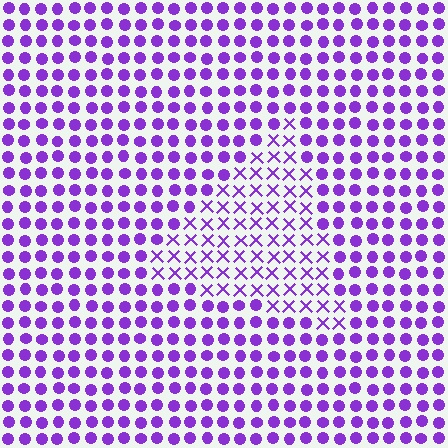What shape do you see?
I see a triangle.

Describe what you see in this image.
The image is filled with small purple elements arranged in a uniform grid. A triangle-shaped region contains X marks, while the surrounding area contains circles. The boundary is defined purely by the change in element shape.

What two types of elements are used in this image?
The image uses X marks inside the triangle region and circles outside it.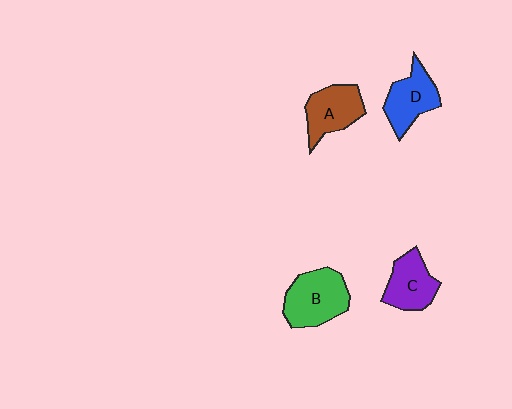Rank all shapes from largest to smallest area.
From largest to smallest: B (green), A (brown), D (blue), C (purple).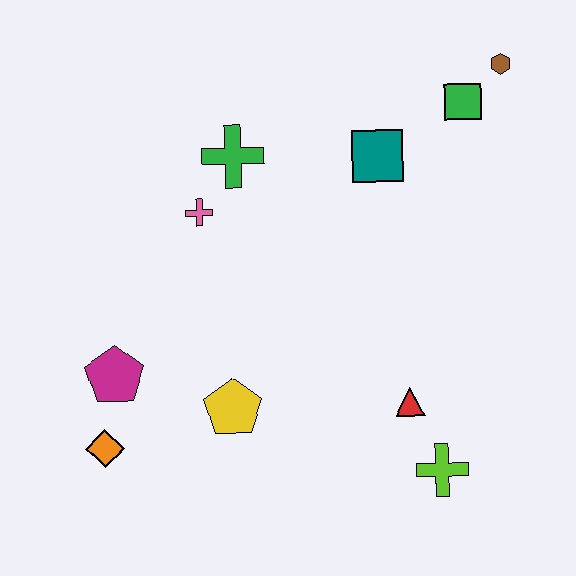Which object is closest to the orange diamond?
The magenta pentagon is closest to the orange diamond.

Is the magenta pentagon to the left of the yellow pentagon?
Yes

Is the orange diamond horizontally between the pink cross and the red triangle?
No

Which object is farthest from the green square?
The orange diamond is farthest from the green square.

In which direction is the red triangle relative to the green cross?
The red triangle is below the green cross.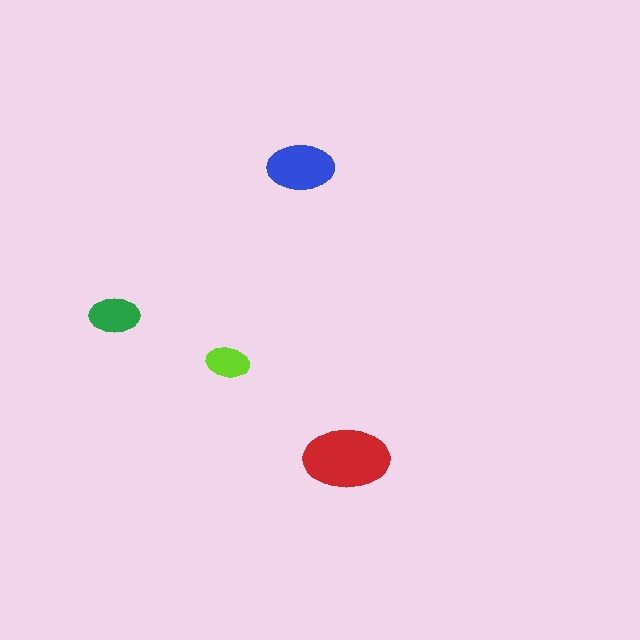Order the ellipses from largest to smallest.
the red one, the blue one, the green one, the lime one.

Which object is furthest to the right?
The red ellipse is rightmost.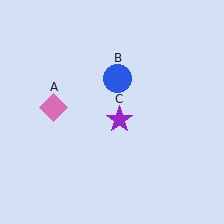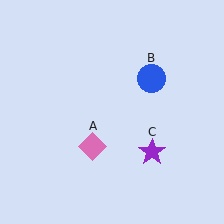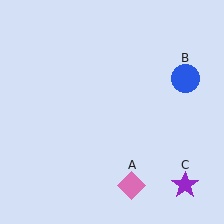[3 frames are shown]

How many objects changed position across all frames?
3 objects changed position: pink diamond (object A), blue circle (object B), purple star (object C).